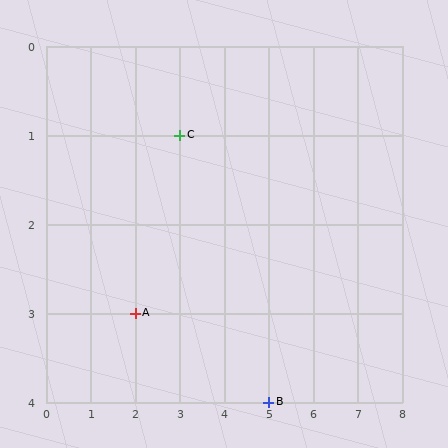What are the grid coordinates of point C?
Point C is at grid coordinates (3, 1).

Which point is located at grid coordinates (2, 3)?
Point A is at (2, 3).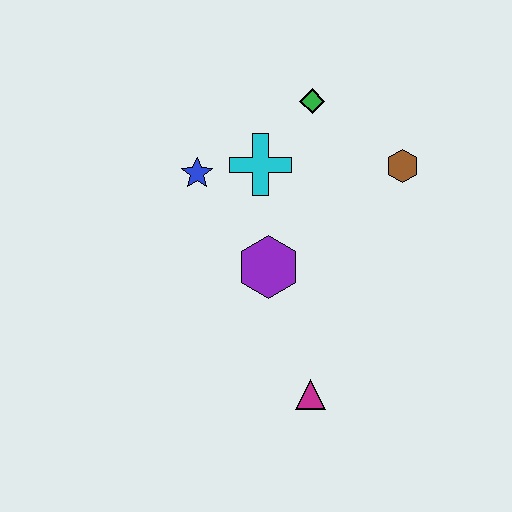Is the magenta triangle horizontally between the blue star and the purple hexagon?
No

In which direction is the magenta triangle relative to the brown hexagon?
The magenta triangle is below the brown hexagon.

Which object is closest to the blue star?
The cyan cross is closest to the blue star.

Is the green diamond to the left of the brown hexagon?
Yes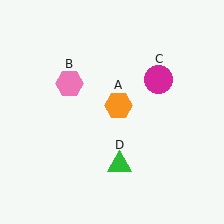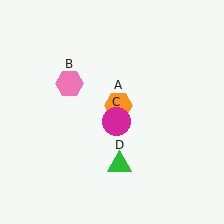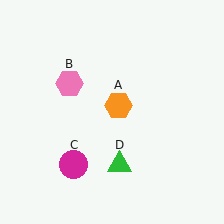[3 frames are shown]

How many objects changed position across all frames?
1 object changed position: magenta circle (object C).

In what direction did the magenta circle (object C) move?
The magenta circle (object C) moved down and to the left.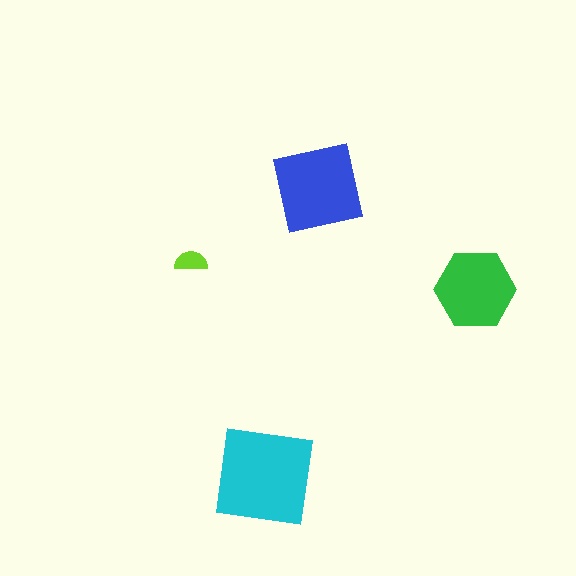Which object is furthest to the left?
The lime semicircle is leftmost.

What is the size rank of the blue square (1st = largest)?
2nd.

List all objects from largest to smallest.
The cyan square, the blue square, the green hexagon, the lime semicircle.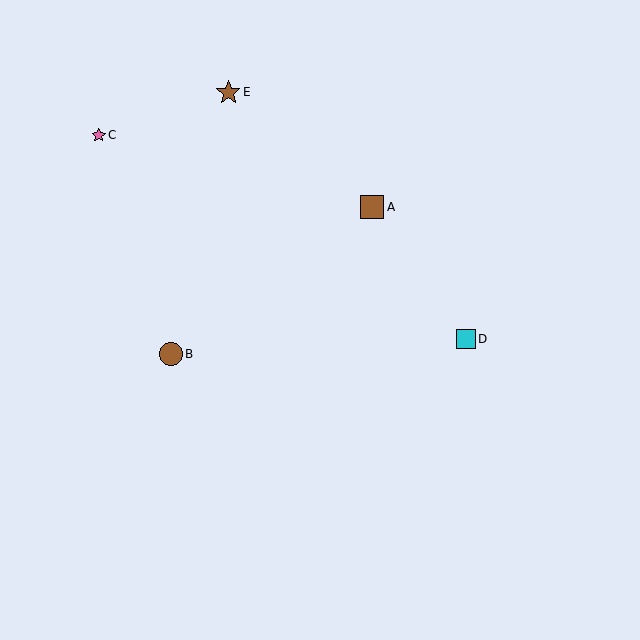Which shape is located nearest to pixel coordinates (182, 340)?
The brown circle (labeled B) at (171, 354) is nearest to that location.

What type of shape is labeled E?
Shape E is a brown star.